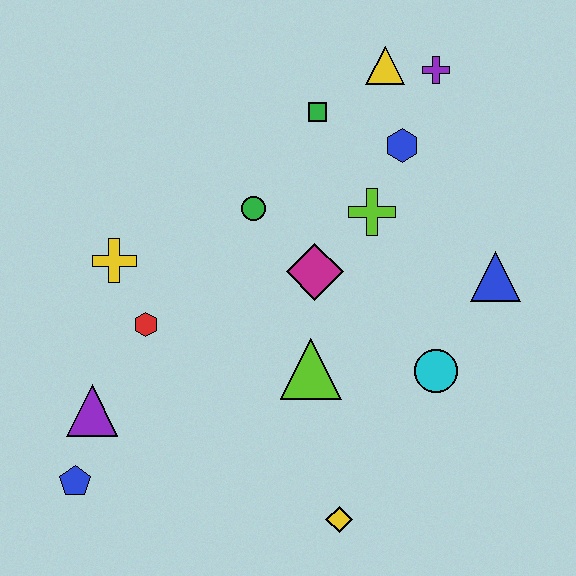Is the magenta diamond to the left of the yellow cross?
No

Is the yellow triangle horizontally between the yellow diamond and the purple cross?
Yes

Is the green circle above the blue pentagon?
Yes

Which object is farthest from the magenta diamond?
The blue pentagon is farthest from the magenta diamond.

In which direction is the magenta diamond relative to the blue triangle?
The magenta diamond is to the left of the blue triangle.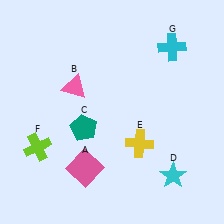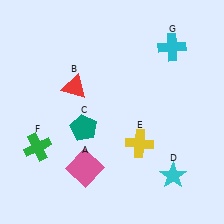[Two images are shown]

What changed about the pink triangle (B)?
In Image 1, B is pink. In Image 2, it changed to red.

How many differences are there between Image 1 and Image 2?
There are 2 differences between the two images.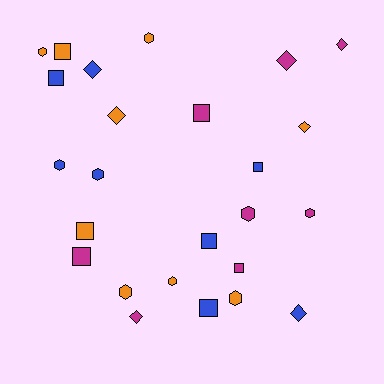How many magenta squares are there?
There are 3 magenta squares.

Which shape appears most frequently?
Hexagon, with 9 objects.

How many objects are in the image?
There are 25 objects.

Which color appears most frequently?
Orange, with 9 objects.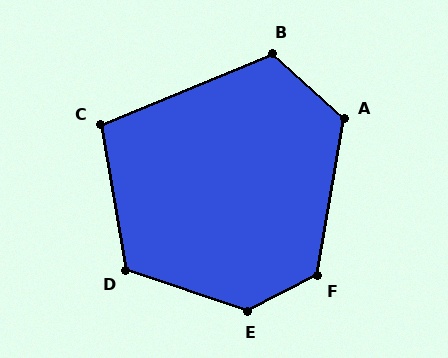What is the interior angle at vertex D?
Approximately 118 degrees (obtuse).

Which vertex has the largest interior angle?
E, at approximately 134 degrees.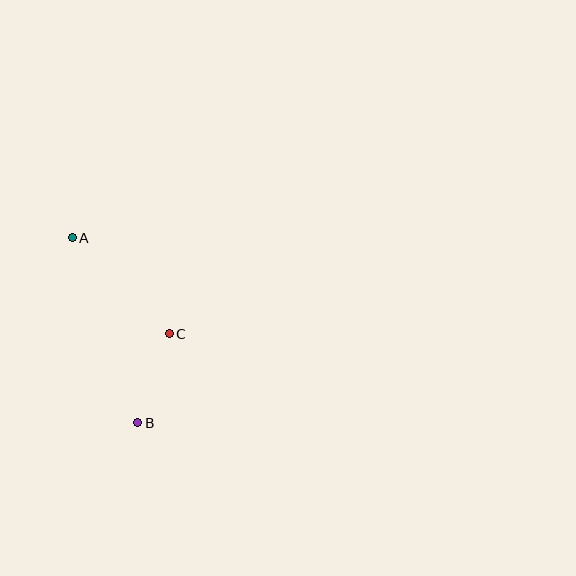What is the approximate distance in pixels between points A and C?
The distance between A and C is approximately 136 pixels.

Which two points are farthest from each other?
Points A and B are farthest from each other.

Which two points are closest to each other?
Points B and C are closest to each other.